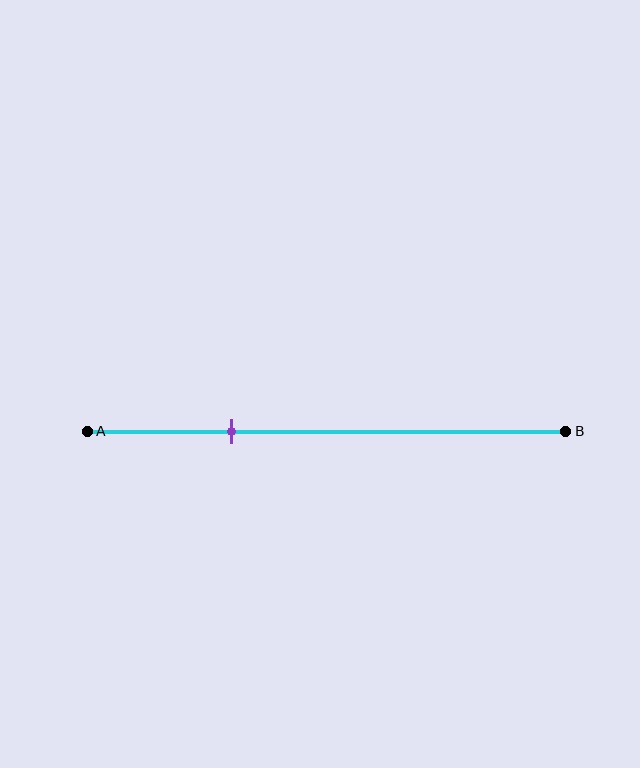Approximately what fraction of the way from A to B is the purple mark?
The purple mark is approximately 30% of the way from A to B.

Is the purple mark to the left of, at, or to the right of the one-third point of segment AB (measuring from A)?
The purple mark is to the left of the one-third point of segment AB.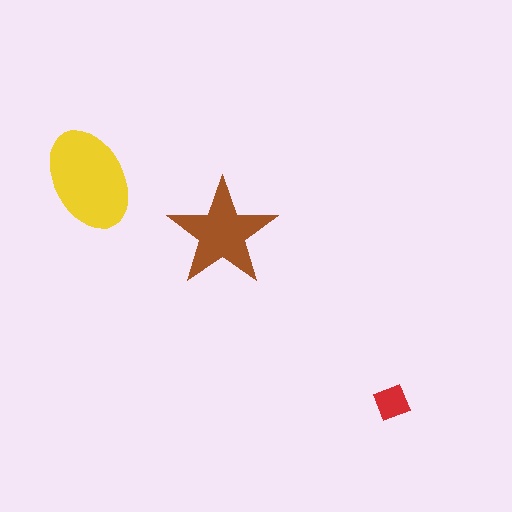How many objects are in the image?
There are 3 objects in the image.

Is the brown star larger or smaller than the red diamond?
Larger.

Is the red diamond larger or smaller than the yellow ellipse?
Smaller.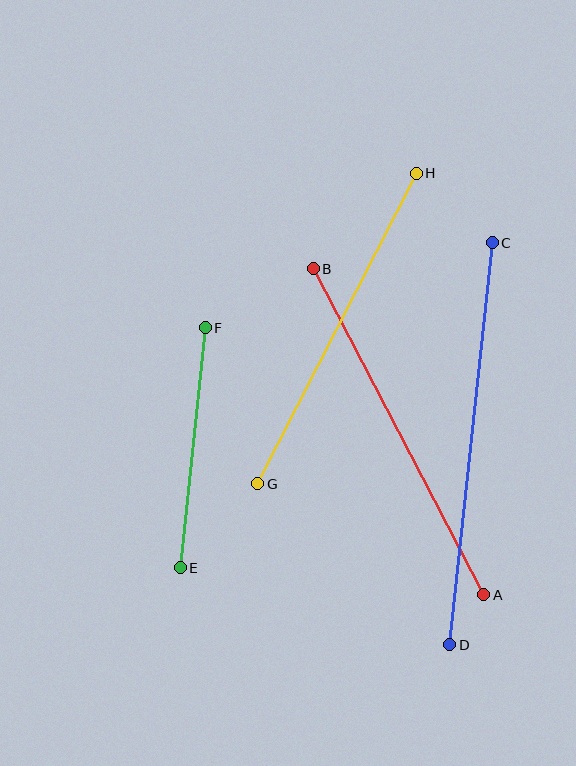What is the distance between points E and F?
The distance is approximately 241 pixels.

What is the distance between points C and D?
The distance is approximately 404 pixels.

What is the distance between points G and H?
The distance is approximately 349 pixels.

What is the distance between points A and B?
The distance is approximately 368 pixels.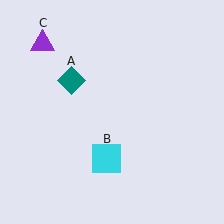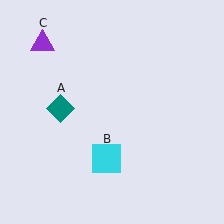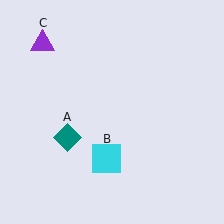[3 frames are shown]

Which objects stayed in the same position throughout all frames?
Cyan square (object B) and purple triangle (object C) remained stationary.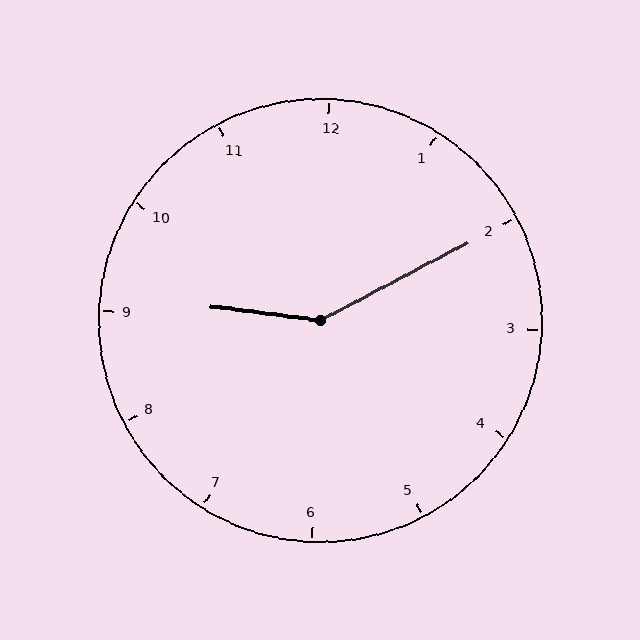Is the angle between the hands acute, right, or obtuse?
It is obtuse.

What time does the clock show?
9:10.